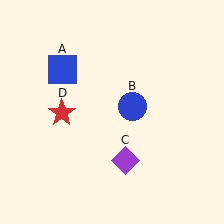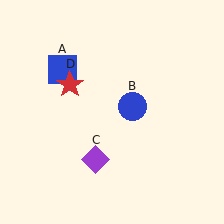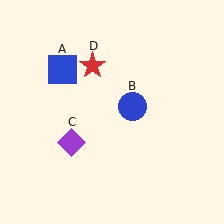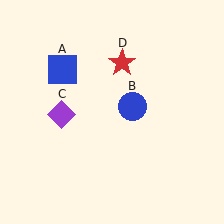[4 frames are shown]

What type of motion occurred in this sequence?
The purple diamond (object C), red star (object D) rotated clockwise around the center of the scene.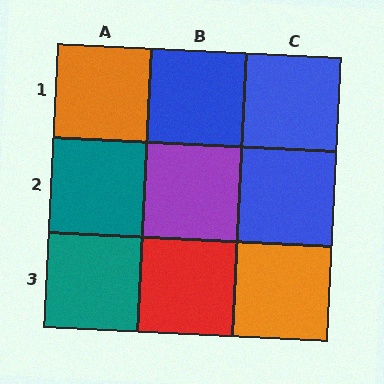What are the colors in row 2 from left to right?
Teal, purple, blue.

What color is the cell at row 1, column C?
Blue.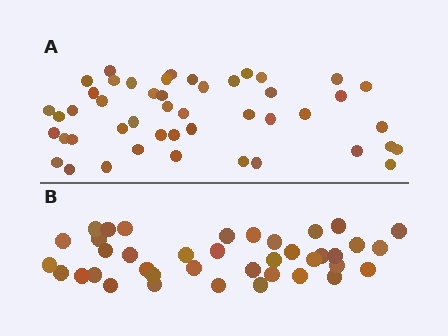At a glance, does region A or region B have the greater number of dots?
Region A (the top region) has more dots.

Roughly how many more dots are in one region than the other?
Region A has roughly 8 or so more dots than region B.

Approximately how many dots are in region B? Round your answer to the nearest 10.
About 40 dots. (The exact count is 39, which rounds to 40.)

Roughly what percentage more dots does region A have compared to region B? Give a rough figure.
About 20% more.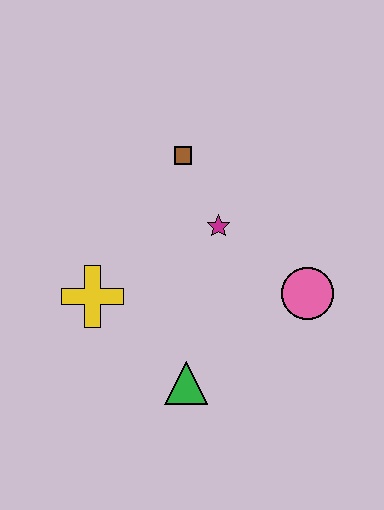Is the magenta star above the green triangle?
Yes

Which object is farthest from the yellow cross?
The pink circle is farthest from the yellow cross.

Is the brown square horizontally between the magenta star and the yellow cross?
Yes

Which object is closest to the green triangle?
The yellow cross is closest to the green triangle.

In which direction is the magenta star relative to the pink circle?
The magenta star is to the left of the pink circle.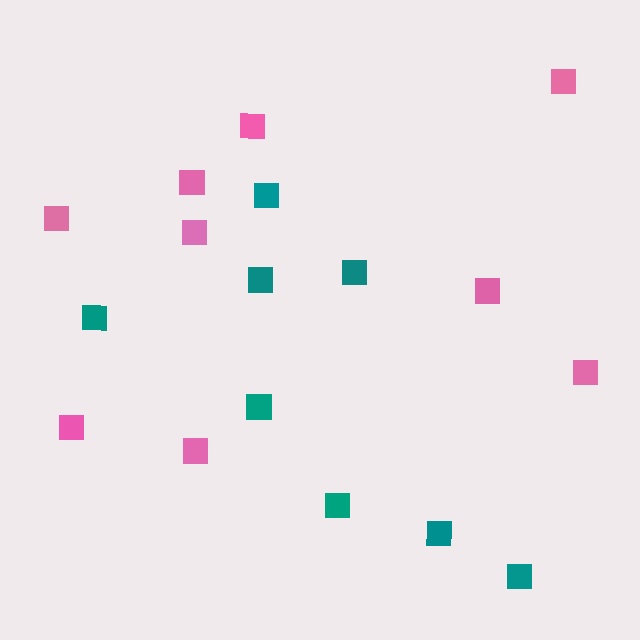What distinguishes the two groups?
There are 2 groups: one group of teal squares (8) and one group of pink squares (9).